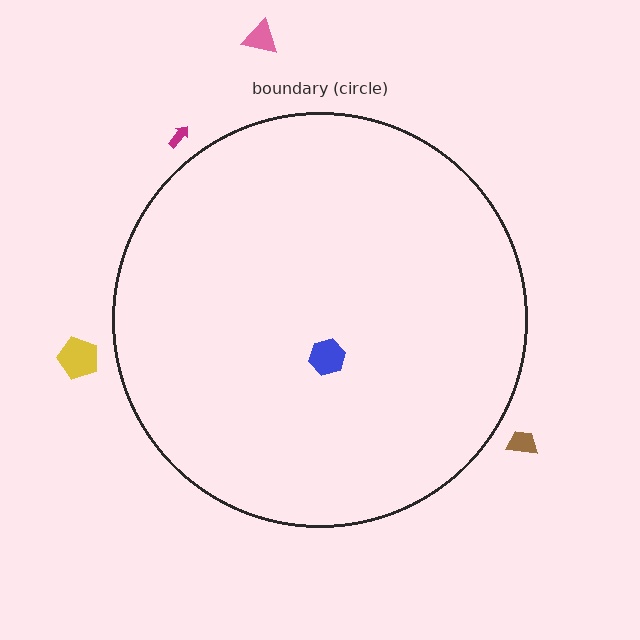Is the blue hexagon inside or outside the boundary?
Inside.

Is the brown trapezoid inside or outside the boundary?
Outside.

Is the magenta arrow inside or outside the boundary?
Outside.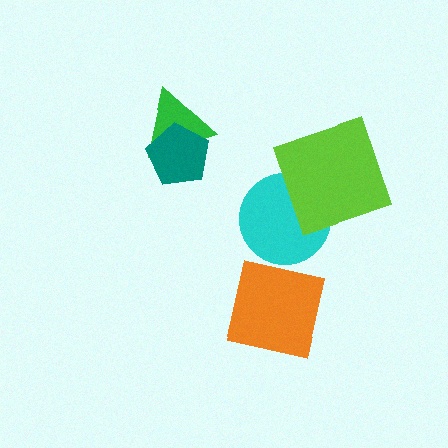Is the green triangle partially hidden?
Yes, it is partially covered by another shape.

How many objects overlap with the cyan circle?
1 object overlaps with the cyan circle.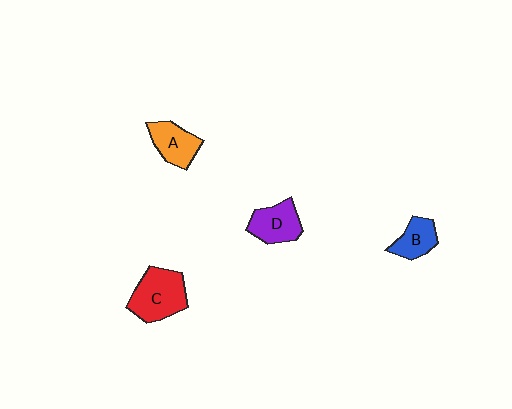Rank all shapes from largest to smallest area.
From largest to smallest: C (red), D (purple), A (orange), B (blue).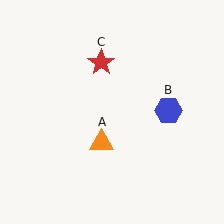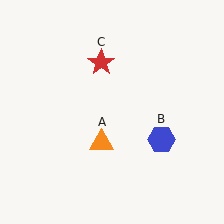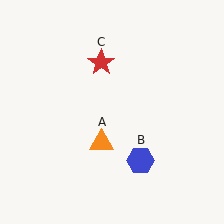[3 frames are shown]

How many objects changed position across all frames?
1 object changed position: blue hexagon (object B).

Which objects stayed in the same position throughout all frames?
Orange triangle (object A) and red star (object C) remained stationary.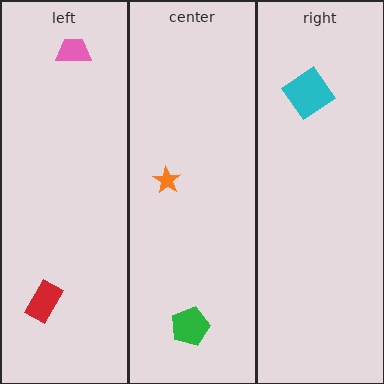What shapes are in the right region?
The cyan diamond.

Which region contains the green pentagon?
The center region.